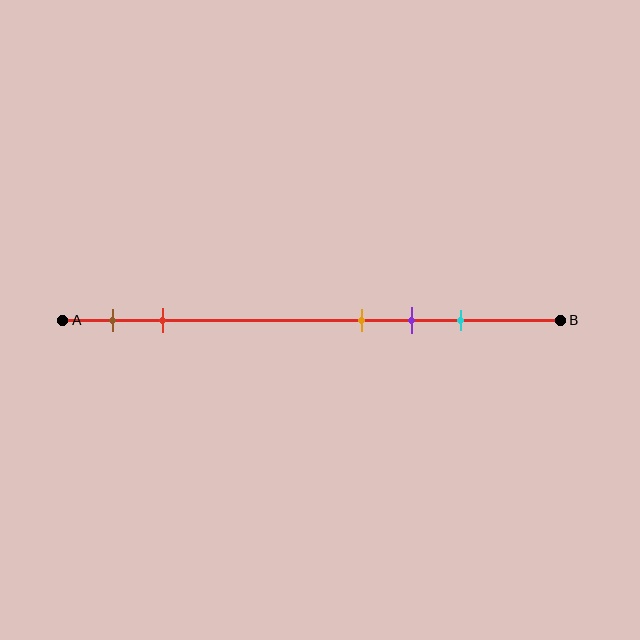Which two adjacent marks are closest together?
The orange and purple marks are the closest adjacent pair.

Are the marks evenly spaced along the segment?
No, the marks are not evenly spaced.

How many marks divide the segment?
There are 5 marks dividing the segment.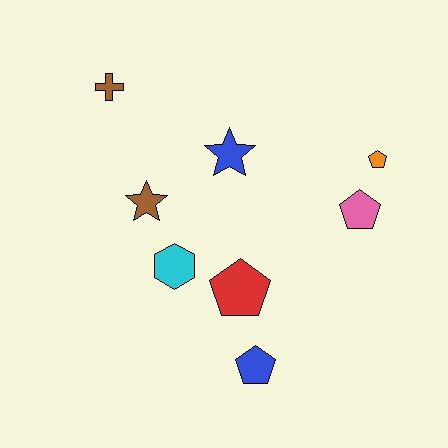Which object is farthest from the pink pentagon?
The brown cross is farthest from the pink pentagon.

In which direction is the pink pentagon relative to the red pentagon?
The pink pentagon is to the right of the red pentagon.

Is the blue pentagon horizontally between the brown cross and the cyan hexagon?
No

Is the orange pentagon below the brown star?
No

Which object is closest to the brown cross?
The brown star is closest to the brown cross.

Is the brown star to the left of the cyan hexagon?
Yes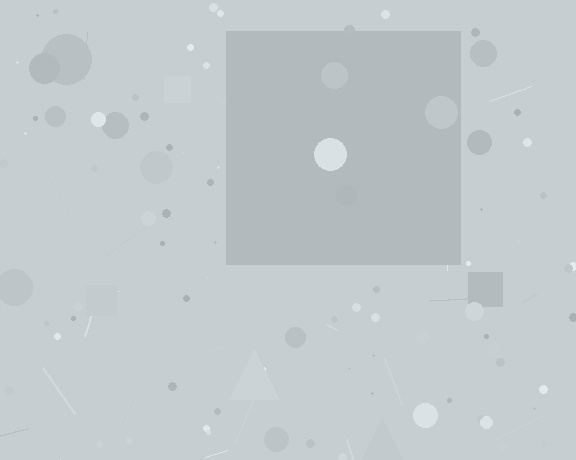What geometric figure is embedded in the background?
A square is embedded in the background.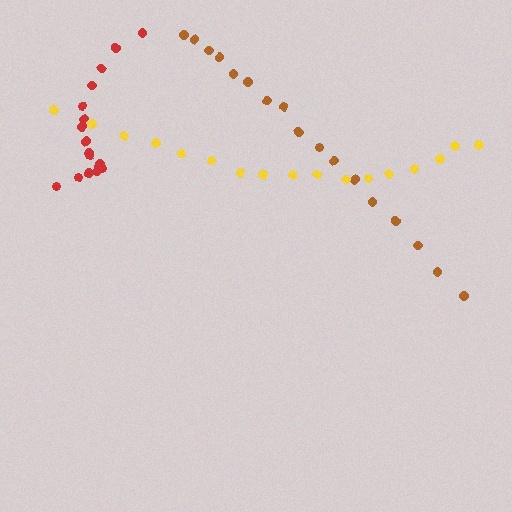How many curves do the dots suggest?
There are 3 distinct paths.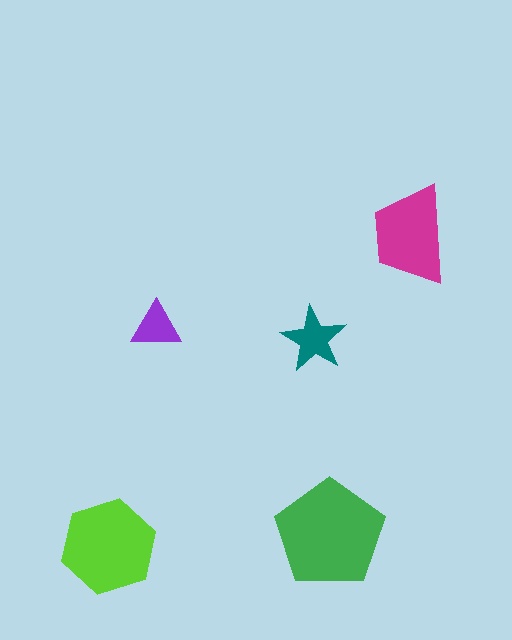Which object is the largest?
The green pentagon.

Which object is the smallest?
The purple triangle.